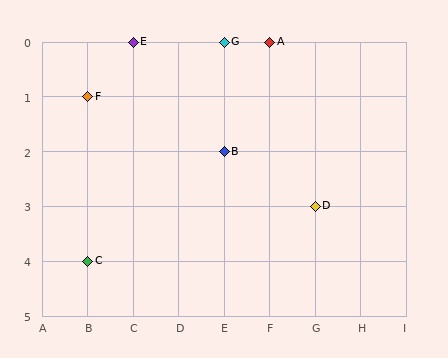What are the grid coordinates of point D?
Point D is at grid coordinates (G, 3).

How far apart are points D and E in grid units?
Points D and E are 4 columns and 3 rows apart (about 5.0 grid units diagonally).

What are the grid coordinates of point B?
Point B is at grid coordinates (E, 2).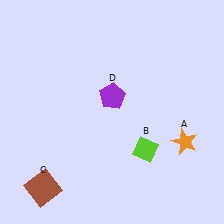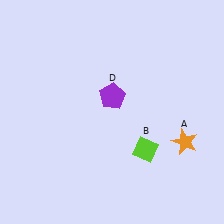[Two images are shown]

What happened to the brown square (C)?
The brown square (C) was removed in Image 2. It was in the bottom-left area of Image 1.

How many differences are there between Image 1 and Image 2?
There is 1 difference between the two images.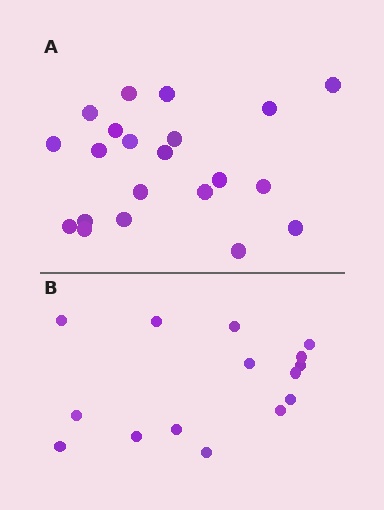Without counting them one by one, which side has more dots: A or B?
Region A (the top region) has more dots.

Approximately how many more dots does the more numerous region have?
Region A has about 6 more dots than region B.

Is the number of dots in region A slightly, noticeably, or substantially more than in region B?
Region A has noticeably more, but not dramatically so. The ratio is roughly 1.4 to 1.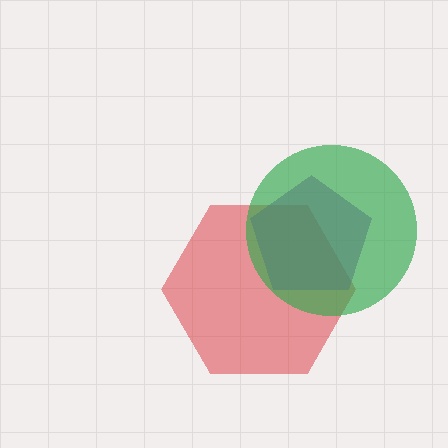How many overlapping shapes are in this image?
There are 3 overlapping shapes in the image.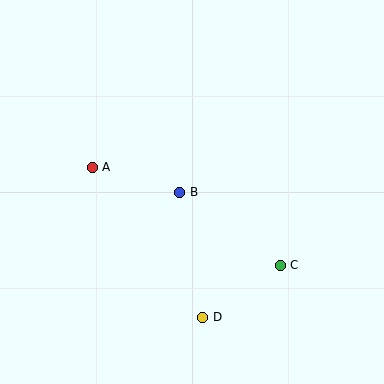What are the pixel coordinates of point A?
Point A is at (92, 167).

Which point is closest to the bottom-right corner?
Point C is closest to the bottom-right corner.